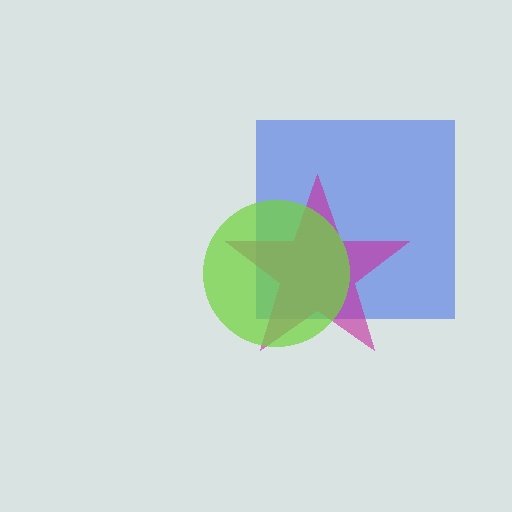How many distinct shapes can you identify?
There are 3 distinct shapes: a blue square, a magenta star, a lime circle.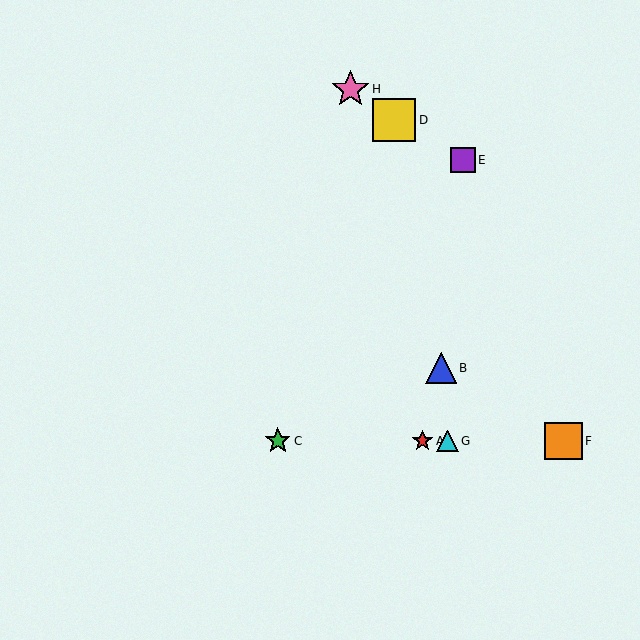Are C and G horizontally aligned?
Yes, both are at y≈441.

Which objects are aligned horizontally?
Objects A, C, F, G are aligned horizontally.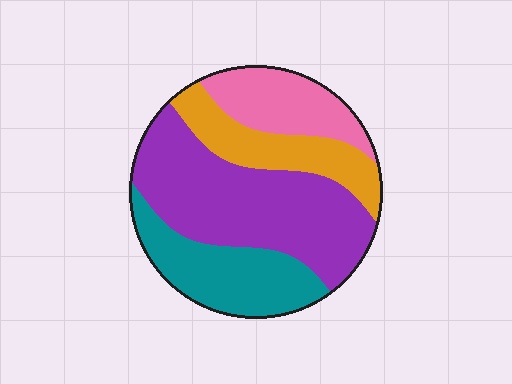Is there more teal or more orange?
Teal.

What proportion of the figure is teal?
Teal covers 23% of the figure.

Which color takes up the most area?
Purple, at roughly 40%.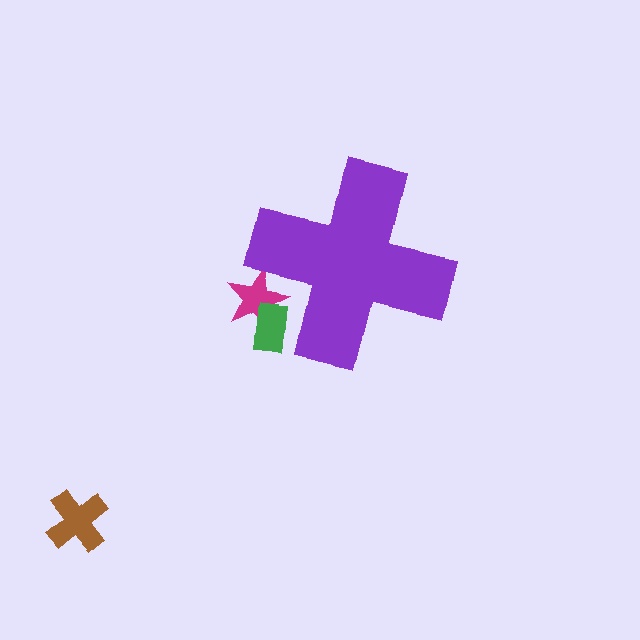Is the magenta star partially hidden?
Yes, the magenta star is partially hidden behind the purple cross.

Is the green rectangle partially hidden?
Yes, the green rectangle is partially hidden behind the purple cross.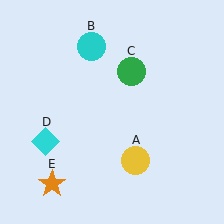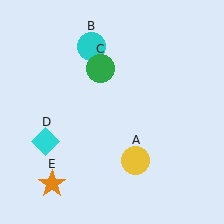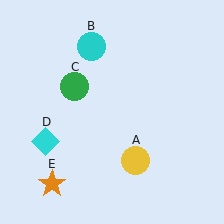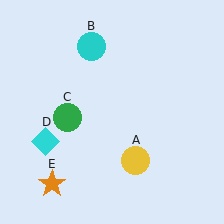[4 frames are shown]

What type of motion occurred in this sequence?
The green circle (object C) rotated counterclockwise around the center of the scene.